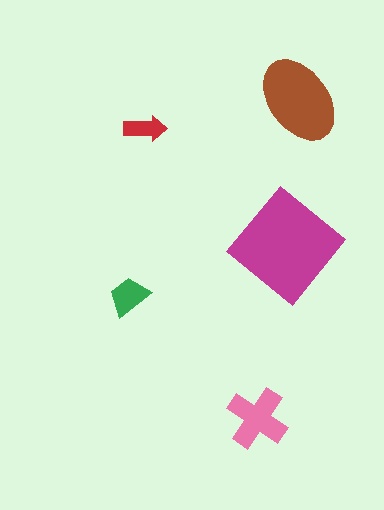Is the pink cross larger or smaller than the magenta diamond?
Smaller.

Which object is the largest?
The magenta diamond.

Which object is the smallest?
The red arrow.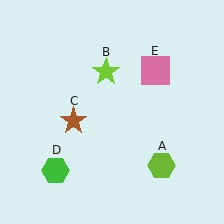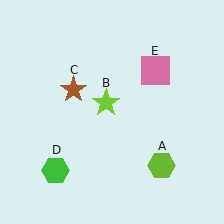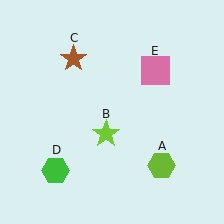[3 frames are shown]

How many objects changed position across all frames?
2 objects changed position: lime star (object B), brown star (object C).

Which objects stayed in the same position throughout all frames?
Lime hexagon (object A) and green hexagon (object D) and pink square (object E) remained stationary.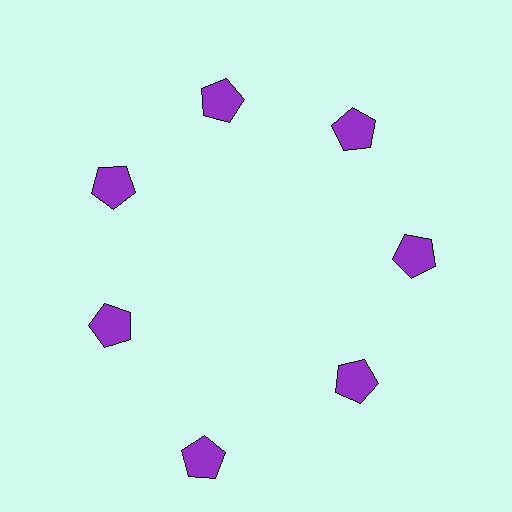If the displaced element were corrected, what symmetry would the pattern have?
It would have 7-fold rotational symmetry — the pattern would map onto itself every 51 degrees.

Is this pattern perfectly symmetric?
No. The 7 purple pentagons are arranged in a ring, but one element near the 6 o'clock position is pushed outward from the center, breaking the 7-fold rotational symmetry.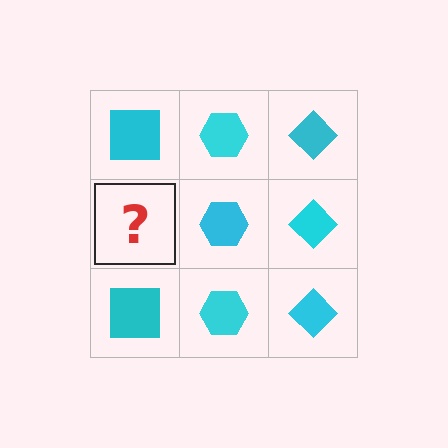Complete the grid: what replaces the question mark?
The question mark should be replaced with a cyan square.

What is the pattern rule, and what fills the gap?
The rule is that each column has a consistent shape. The gap should be filled with a cyan square.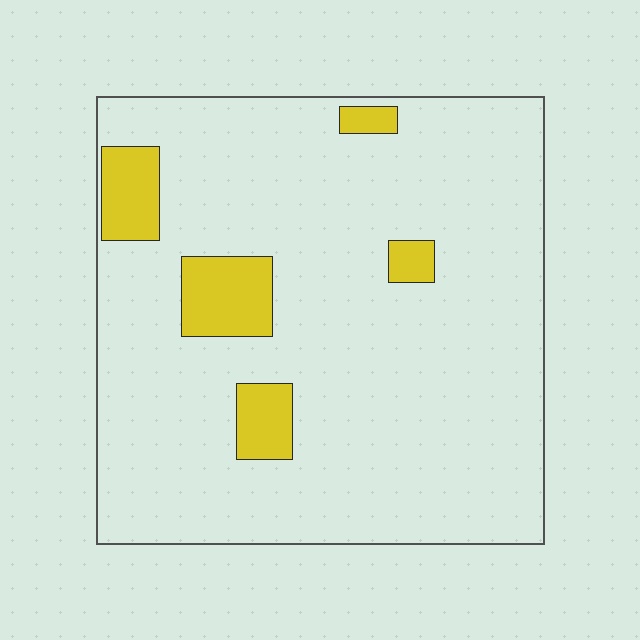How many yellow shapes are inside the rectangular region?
5.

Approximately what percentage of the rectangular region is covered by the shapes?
Approximately 10%.